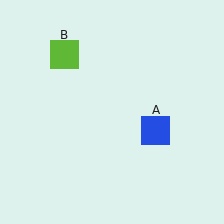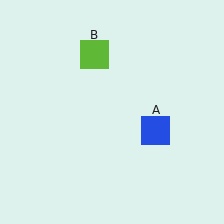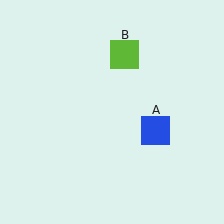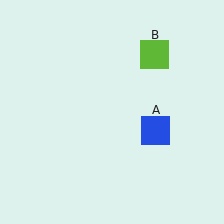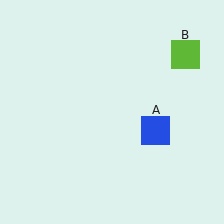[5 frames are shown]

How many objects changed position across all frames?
1 object changed position: lime square (object B).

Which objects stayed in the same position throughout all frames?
Blue square (object A) remained stationary.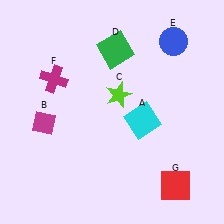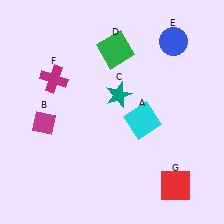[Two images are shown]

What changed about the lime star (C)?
In Image 1, C is lime. In Image 2, it changed to teal.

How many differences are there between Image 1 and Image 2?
There is 1 difference between the two images.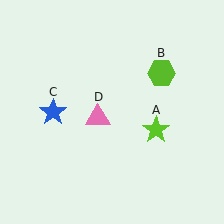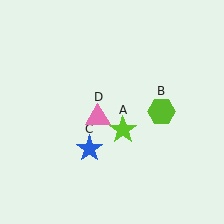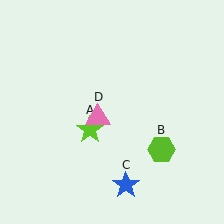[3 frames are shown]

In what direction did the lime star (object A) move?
The lime star (object A) moved left.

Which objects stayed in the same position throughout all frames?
Pink triangle (object D) remained stationary.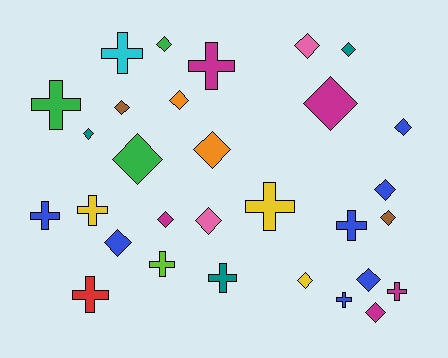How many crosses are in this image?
There are 12 crosses.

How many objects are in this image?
There are 30 objects.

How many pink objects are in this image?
There are 2 pink objects.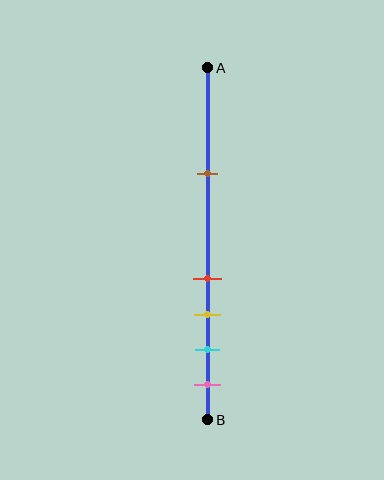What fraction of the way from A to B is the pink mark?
The pink mark is approximately 90% (0.9) of the way from A to B.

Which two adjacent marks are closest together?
The red and yellow marks are the closest adjacent pair.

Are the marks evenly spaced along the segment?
No, the marks are not evenly spaced.